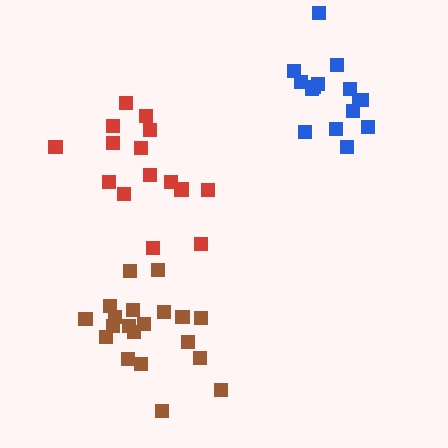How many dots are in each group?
Group 1: 15 dots, Group 2: 20 dots, Group 3: 15 dots (50 total).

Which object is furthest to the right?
The blue cluster is rightmost.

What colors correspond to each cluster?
The clusters are colored: red, brown, blue.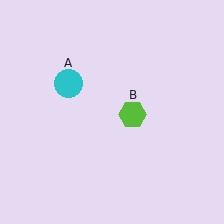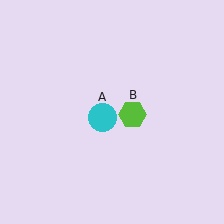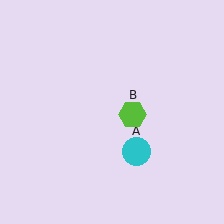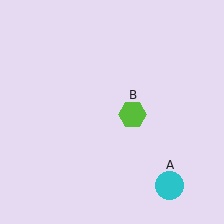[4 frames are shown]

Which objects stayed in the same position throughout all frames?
Lime hexagon (object B) remained stationary.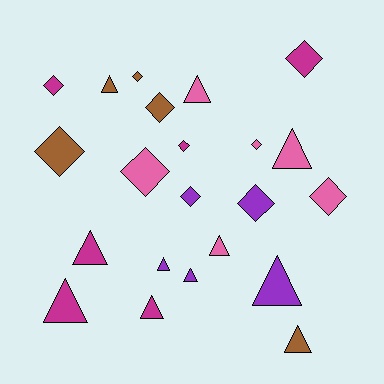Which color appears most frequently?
Pink, with 6 objects.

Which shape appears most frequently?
Triangle, with 11 objects.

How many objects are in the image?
There are 22 objects.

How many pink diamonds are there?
There are 3 pink diamonds.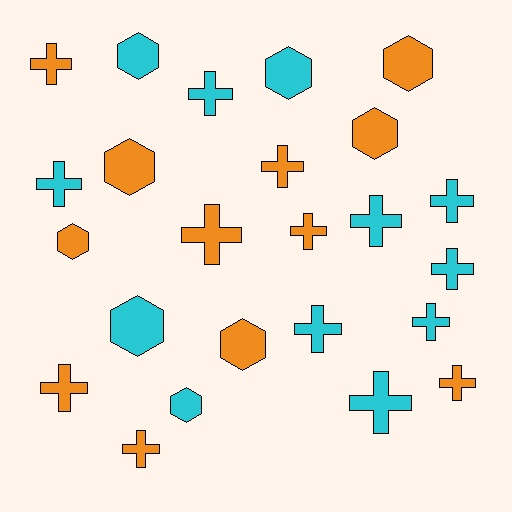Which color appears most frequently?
Orange, with 12 objects.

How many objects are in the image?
There are 24 objects.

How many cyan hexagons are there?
There are 4 cyan hexagons.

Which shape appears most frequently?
Cross, with 15 objects.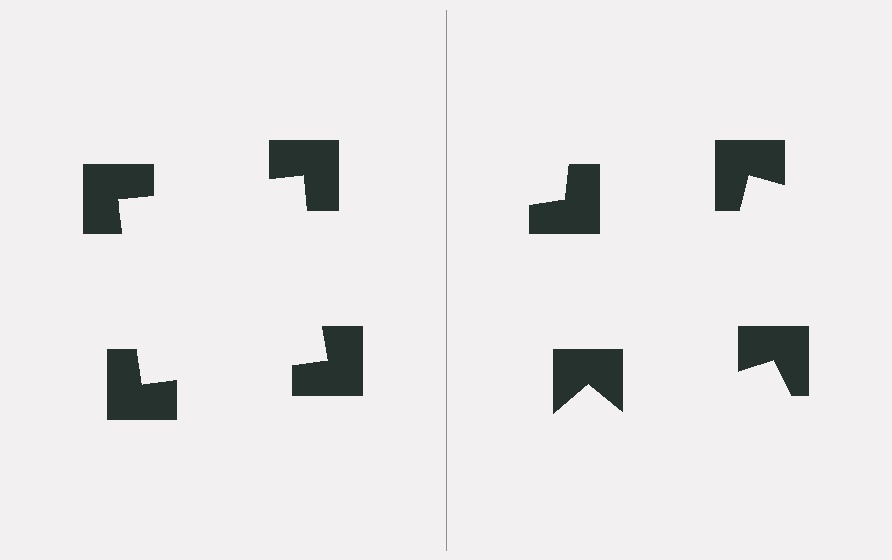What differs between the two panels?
The notched squares are positioned identically on both sides; only the wedge orientations differ. On the left they align to a square; on the right they are misaligned.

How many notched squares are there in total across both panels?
8 — 4 on each side.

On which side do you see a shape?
An illusory square appears on the left side. On the right side the wedge cuts are rotated, so no coherent shape forms.